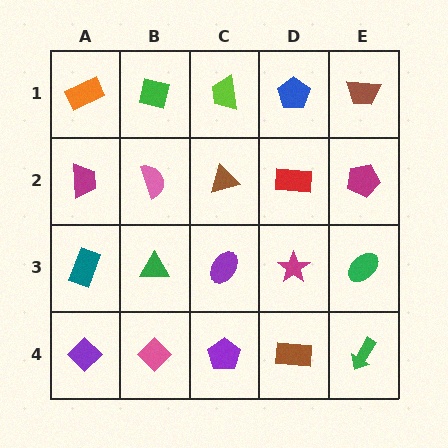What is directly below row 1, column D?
A red rectangle.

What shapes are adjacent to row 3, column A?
A magenta trapezoid (row 2, column A), a purple diamond (row 4, column A), a green triangle (row 3, column B).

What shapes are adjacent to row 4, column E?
A green ellipse (row 3, column E), a brown rectangle (row 4, column D).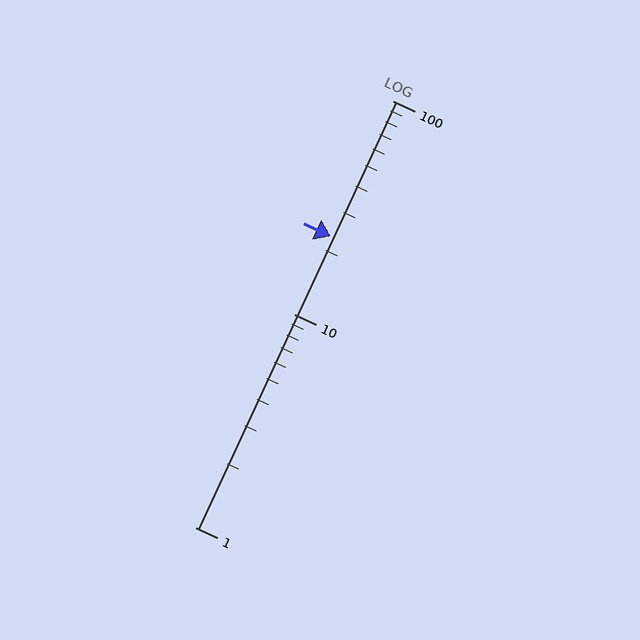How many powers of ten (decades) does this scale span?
The scale spans 2 decades, from 1 to 100.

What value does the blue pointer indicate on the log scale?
The pointer indicates approximately 23.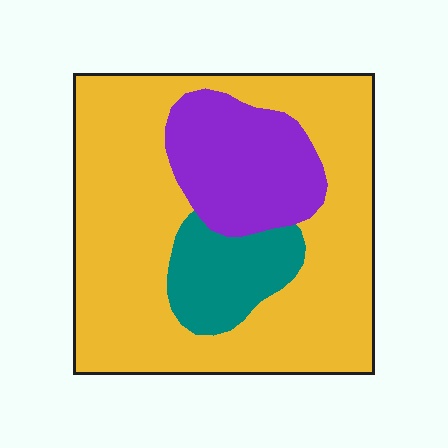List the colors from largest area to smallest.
From largest to smallest: yellow, purple, teal.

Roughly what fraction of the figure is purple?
Purple covers around 20% of the figure.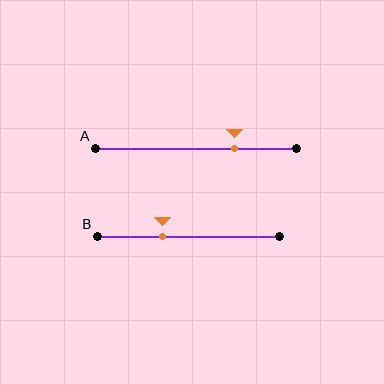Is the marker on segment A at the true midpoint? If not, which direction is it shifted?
No, the marker on segment A is shifted to the right by about 19% of the segment length.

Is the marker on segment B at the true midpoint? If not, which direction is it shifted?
No, the marker on segment B is shifted to the left by about 14% of the segment length.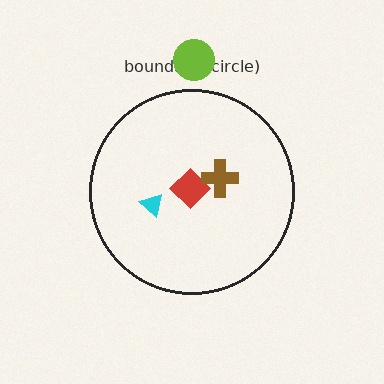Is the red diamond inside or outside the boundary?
Inside.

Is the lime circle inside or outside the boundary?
Outside.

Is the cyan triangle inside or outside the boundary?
Inside.